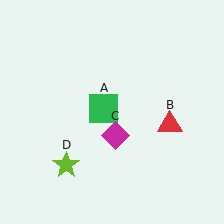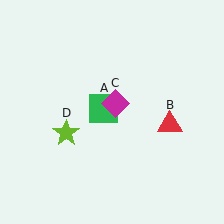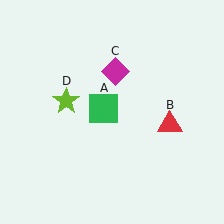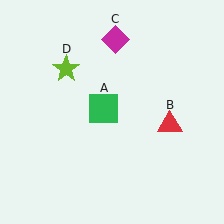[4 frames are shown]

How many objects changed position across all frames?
2 objects changed position: magenta diamond (object C), lime star (object D).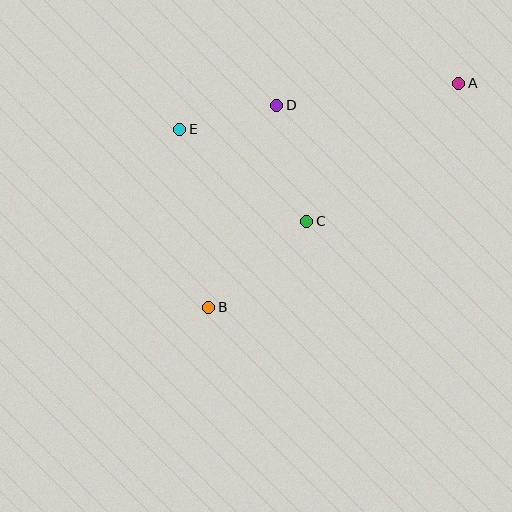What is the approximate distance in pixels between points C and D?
The distance between C and D is approximately 120 pixels.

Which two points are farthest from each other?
Points A and B are farthest from each other.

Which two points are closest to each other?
Points D and E are closest to each other.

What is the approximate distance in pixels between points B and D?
The distance between B and D is approximately 213 pixels.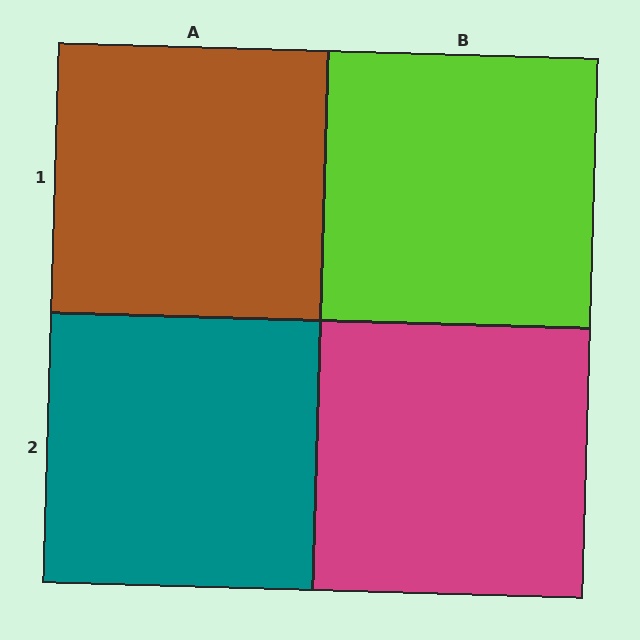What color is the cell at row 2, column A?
Teal.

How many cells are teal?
1 cell is teal.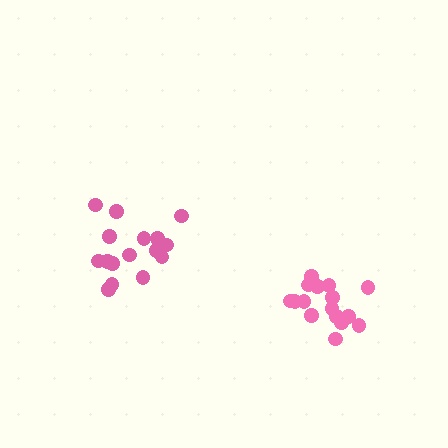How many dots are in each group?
Group 1: 16 dots, Group 2: 16 dots (32 total).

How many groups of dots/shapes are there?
There are 2 groups.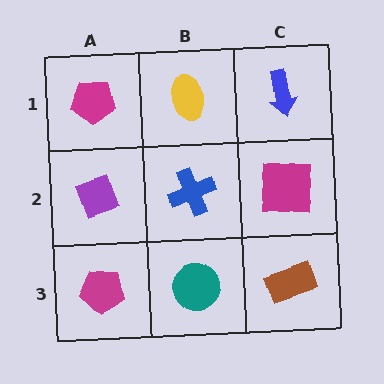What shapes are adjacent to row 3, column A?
A purple diamond (row 2, column A), a teal circle (row 3, column B).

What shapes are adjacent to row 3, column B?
A blue cross (row 2, column B), a magenta pentagon (row 3, column A), a brown rectangle (row 3, column C).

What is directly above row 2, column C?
A blue arrow.